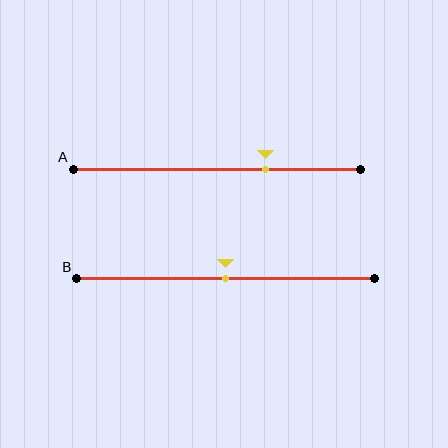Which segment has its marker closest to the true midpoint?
Segment B has its marker closest to the true midpoint.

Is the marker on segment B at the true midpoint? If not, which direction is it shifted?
Yes, the marker on segment B is at the true midpoint.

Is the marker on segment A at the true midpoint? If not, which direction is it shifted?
No, the marker on segment A is shifted to the right by about 17% of the segment length.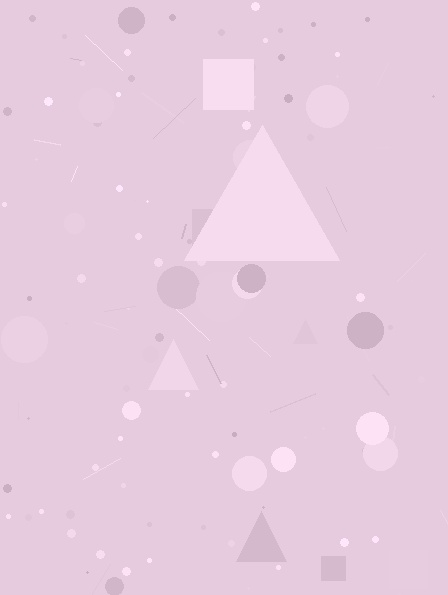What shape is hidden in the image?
A triangle is hidden in the image.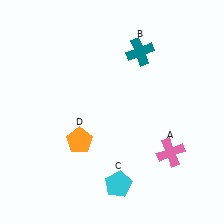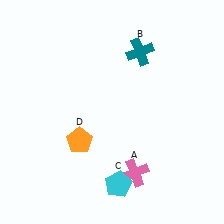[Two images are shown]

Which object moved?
The pink cross (A) moved left.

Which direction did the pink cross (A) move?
The pink cross (A) moved left.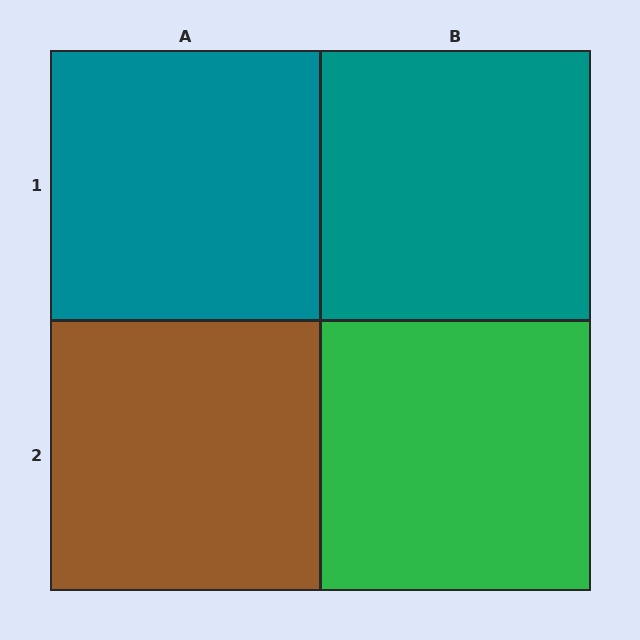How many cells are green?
1 cell is green.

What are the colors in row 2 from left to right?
Brown, green.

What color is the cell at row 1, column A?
Teal.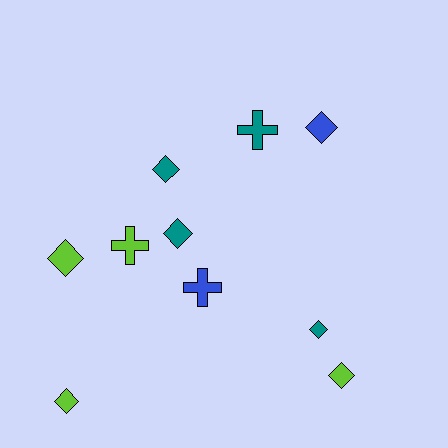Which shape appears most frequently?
Diamond, with 7 objects.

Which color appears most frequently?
Lime, with 4 objects.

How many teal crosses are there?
There is 1 teal cross.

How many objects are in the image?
There are 10 objects.